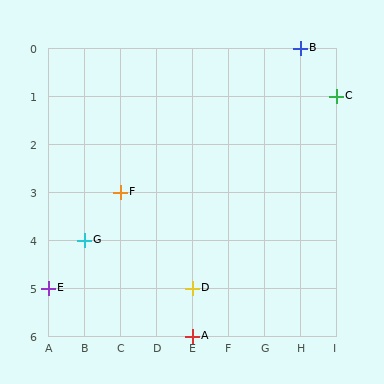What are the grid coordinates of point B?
Point B is at grid coordinates (H, 0).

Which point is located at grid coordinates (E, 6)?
Point A is at (E, 6).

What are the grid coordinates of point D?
Point D is at grid coordinates (E, 5).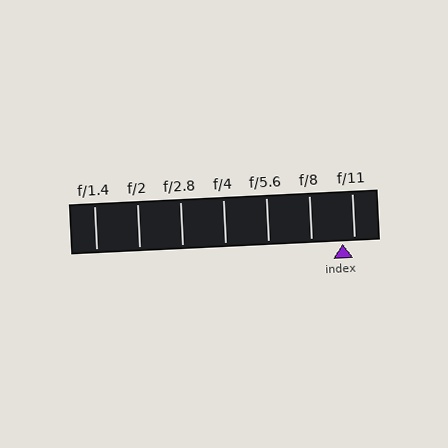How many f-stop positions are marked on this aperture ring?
There are 7 f-stop positions marked.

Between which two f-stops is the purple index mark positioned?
The index mark is between f/8 and f/11.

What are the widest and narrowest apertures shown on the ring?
The widest aperture shown is f/1.4 and the narrowest is f/11.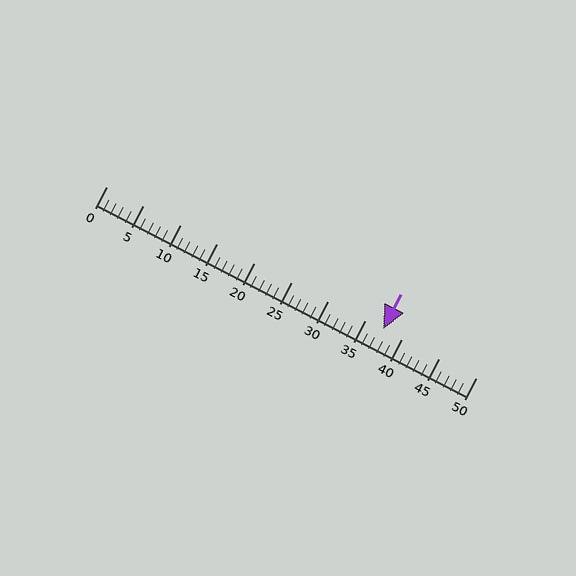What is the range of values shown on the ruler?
The ruler shows values from 0 to 50.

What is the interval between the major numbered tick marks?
The major tick marks are spaced 5 units apart.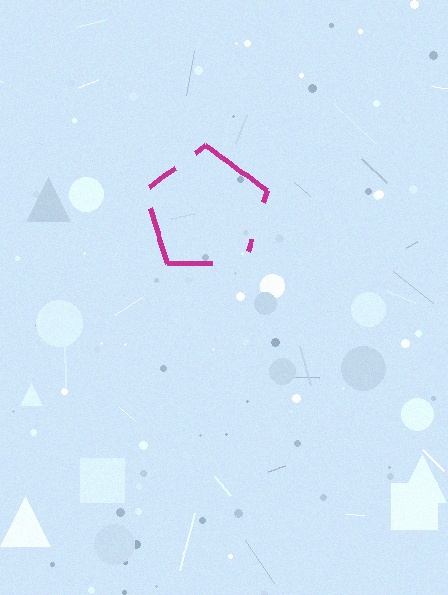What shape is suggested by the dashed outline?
The dashed outline suggests a pentagon.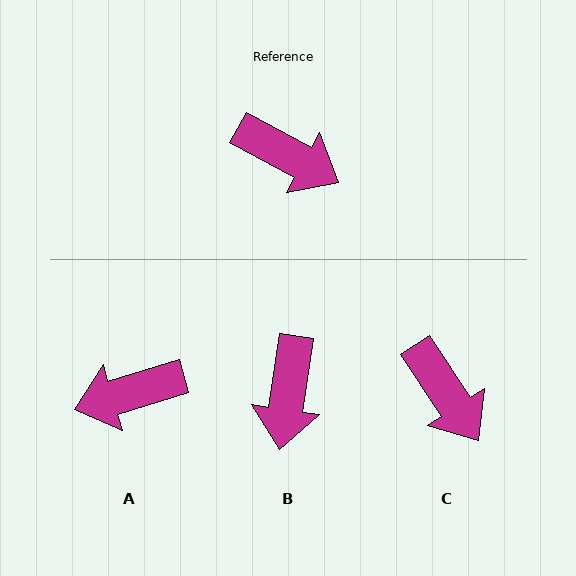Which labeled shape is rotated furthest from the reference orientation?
A, about 134 degrees away.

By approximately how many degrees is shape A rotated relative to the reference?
Approximately 134 degrees clockwise.